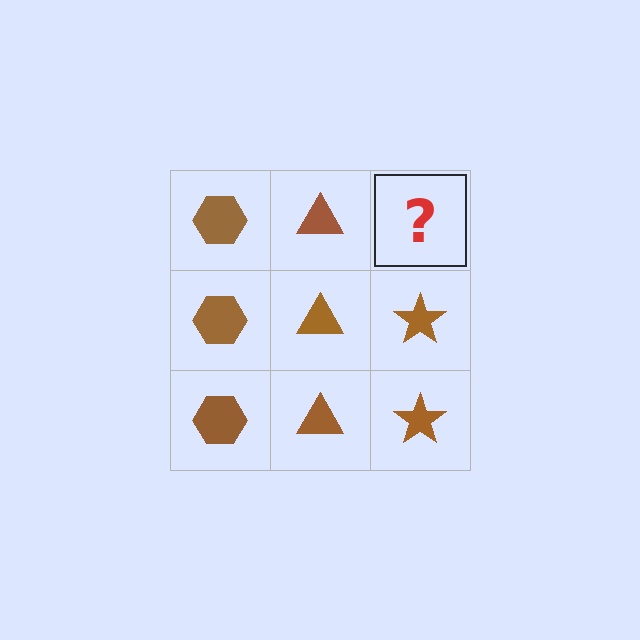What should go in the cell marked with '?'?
The missing cell should contain a brown star.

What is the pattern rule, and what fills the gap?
The rule is that each column has a consistent shape. The gap should be filled with a brown star.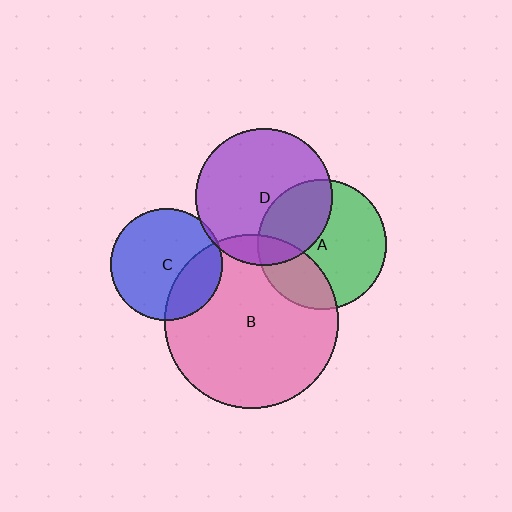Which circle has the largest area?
Circle B (pink).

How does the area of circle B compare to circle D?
Approximately 1.6 times.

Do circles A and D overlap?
Yes.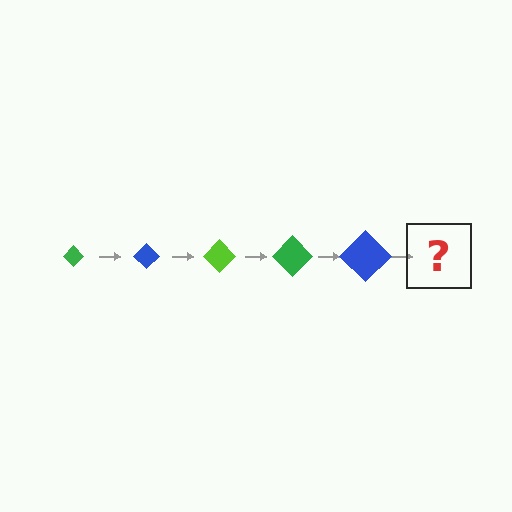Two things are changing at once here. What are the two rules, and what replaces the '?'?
The two rules are that the diamond grows larger each step and the color cycles through green, blue, and lime. The '?' should be a lime diamond, larger than the previous one.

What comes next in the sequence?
The next element should be a lime diamond, larger than the previous one.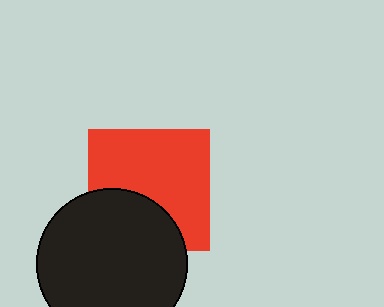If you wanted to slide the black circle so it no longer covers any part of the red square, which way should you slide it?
Slide it down — that is the most direct way to separate the two shapes.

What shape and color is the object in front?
The object in front is a black circle.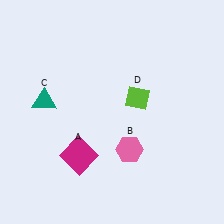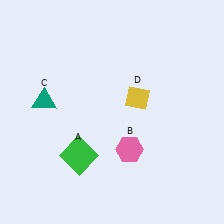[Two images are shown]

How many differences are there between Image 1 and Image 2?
There are 2 differences between the two images.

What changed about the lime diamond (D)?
In Image 1, D is lime. In Image 2, it changed to yellow.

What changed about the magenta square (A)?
In Image 1, A is magenta. In Image 2, it changed to green.